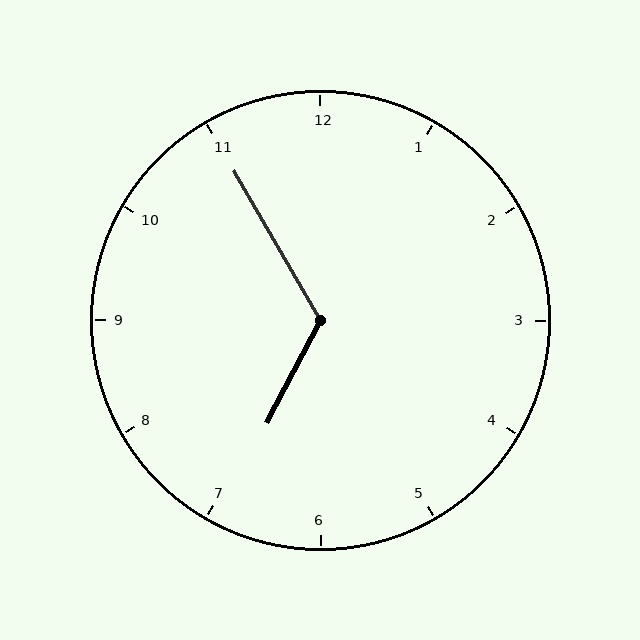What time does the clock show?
6:55.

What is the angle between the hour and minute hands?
Approximately 122 degrees.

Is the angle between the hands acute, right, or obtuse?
It is obtuse.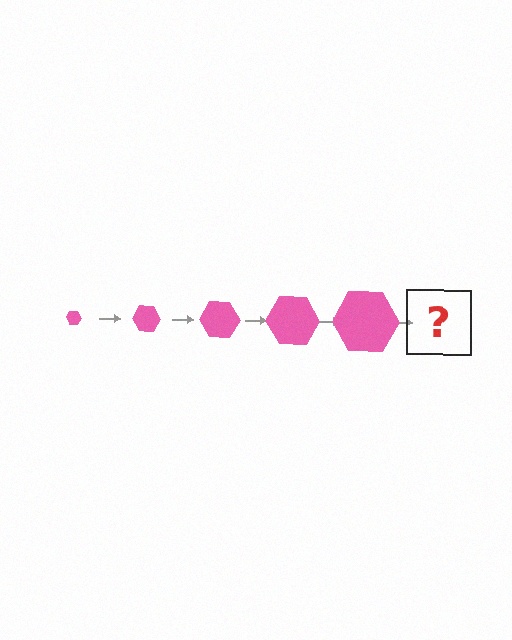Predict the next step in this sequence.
The next step is a pink hexagon, larger than the previous one.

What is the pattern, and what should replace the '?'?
The pattern is that the hexagon gets progressively larger each step. The '?' should be a pink hexagon, larger than the previous one.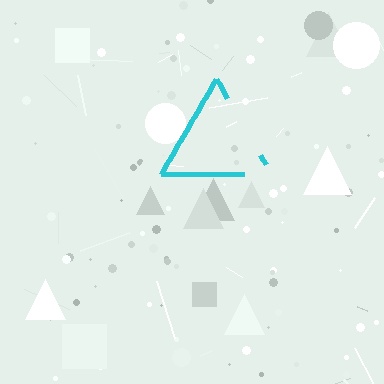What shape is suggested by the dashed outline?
The dashed outline suggests a triangle.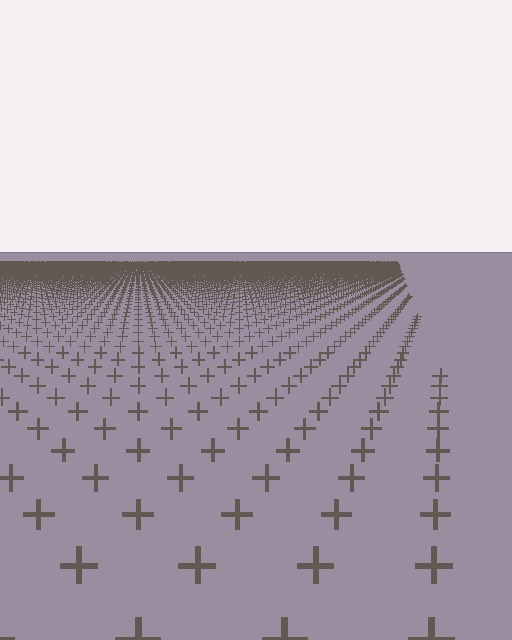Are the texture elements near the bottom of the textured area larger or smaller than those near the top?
Larger. Near the bottom, elements are closer to the viewer and appear at a bigger on-screen size.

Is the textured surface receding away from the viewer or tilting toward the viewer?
The surface is receding away from the viewer. Texture elements get smaller and denser toward the top.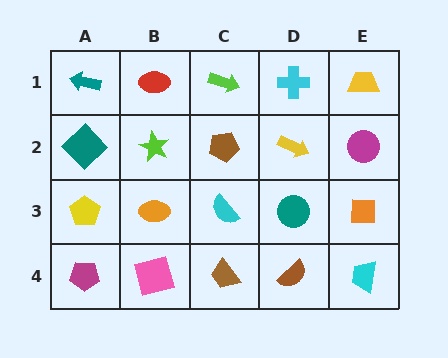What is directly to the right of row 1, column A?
A red ellipse.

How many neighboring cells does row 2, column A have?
3.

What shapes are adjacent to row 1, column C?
A brown pentagon (row 2, column C), a red ellipse (row 1, column B), a cyan cross (row 1, column D).